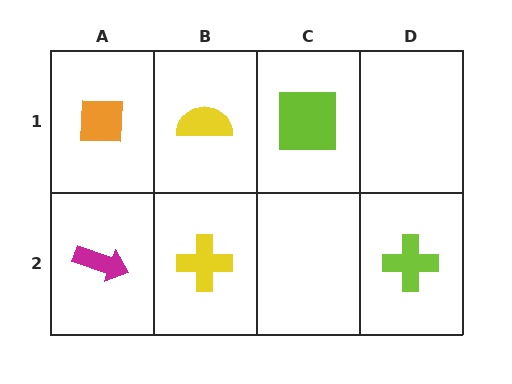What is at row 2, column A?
A magenta arrow.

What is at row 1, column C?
A lime square.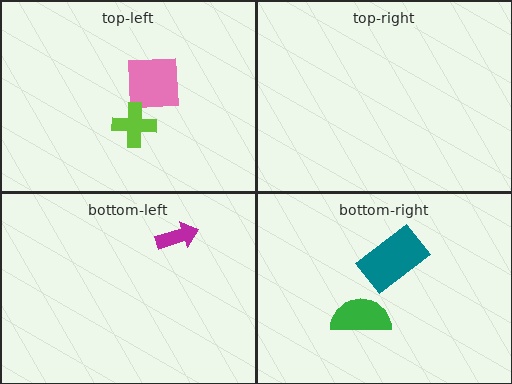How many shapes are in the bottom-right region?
2.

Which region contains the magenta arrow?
The bottom-left region.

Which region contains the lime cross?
The top-left region.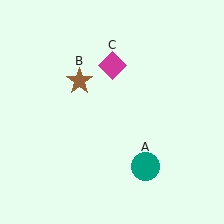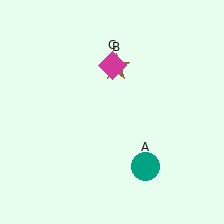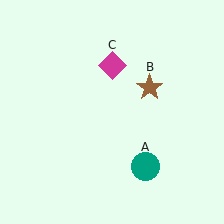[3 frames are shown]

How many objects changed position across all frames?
1 object changed position: brown star (object B).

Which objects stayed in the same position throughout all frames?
Teal circle (object A) and magenta diamond (object C) remained stationary.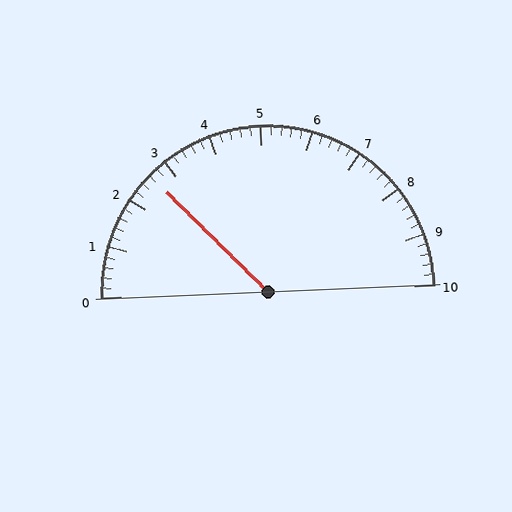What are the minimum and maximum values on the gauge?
The gauge ranges from 0 to 10.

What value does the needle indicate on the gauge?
The needle indicates approximately 2.6.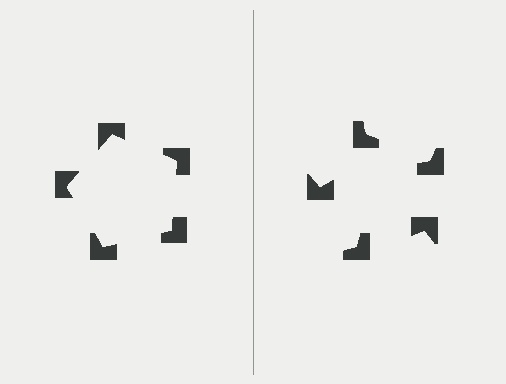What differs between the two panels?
The notched squares are positioned identically on both sides; only the wedge orientations differ. On the left they align to a pentagon; on the right they are misaligned.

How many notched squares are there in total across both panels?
10 — 5 on each side.